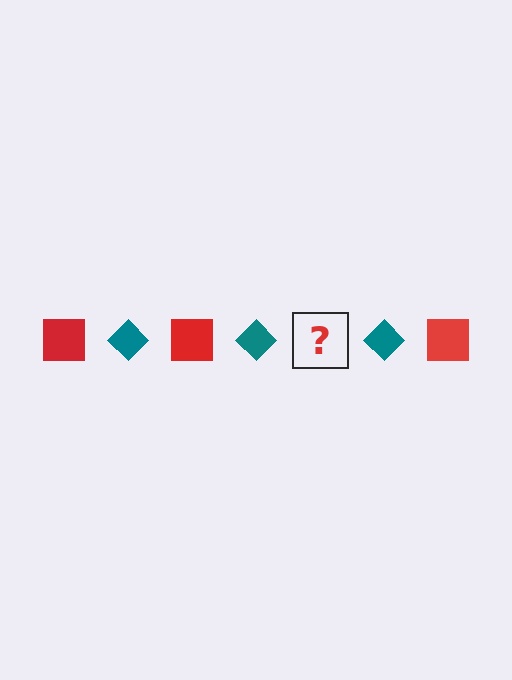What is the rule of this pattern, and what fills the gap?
The rule is that the pattern alternates between red square and teal diamond. The gap should be filled with a red square.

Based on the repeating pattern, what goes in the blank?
The blank should be a red square.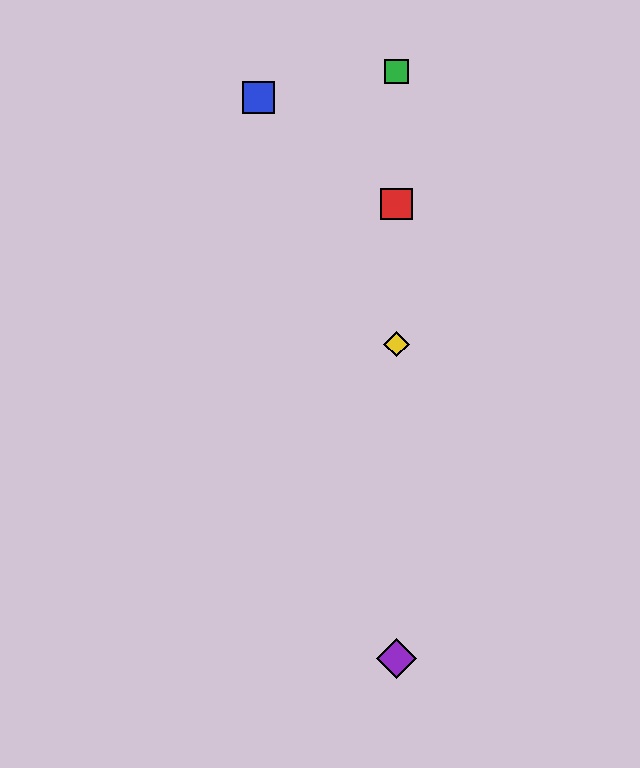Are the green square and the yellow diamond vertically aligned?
Yes, both are at x≈396.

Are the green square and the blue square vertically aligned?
No, the green square is at x≈396 and the blue square is at x≈259.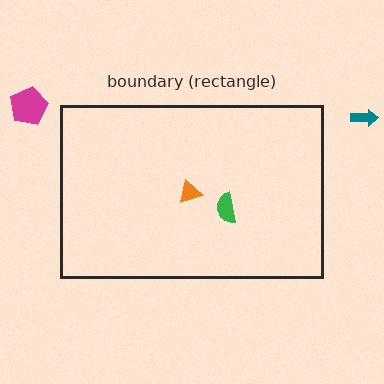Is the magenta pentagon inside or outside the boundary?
Outside.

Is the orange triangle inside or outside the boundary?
Inside.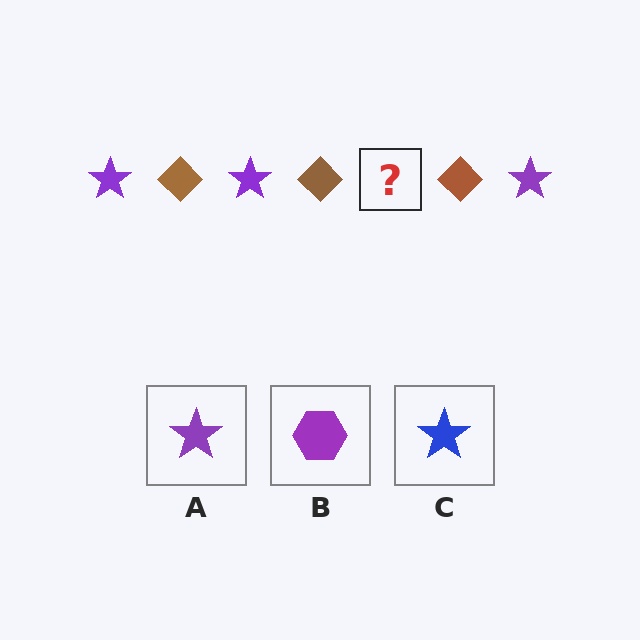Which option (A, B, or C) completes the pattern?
A.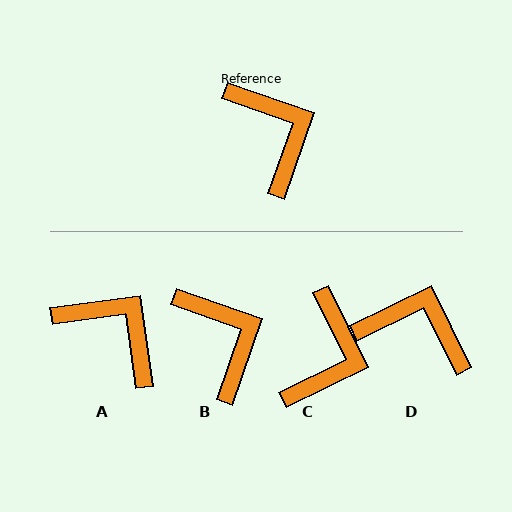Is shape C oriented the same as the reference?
No, it is off by about 45 degrees.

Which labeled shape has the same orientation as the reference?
B.